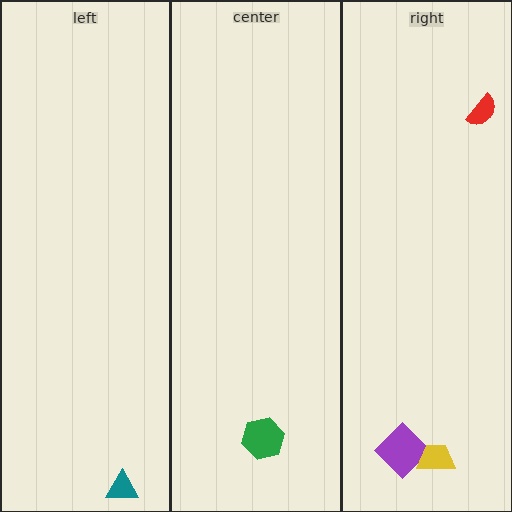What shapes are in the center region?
The green hexagon.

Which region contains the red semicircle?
The right region.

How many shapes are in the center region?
1.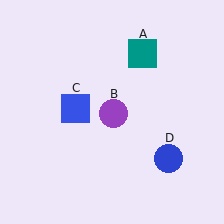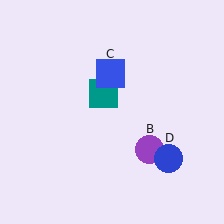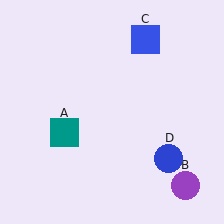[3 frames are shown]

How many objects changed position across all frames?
3 objects changed position: teal square (object A), purple circle (object B), blue square (object C).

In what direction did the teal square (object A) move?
The teal square (object A) moved down and to the left.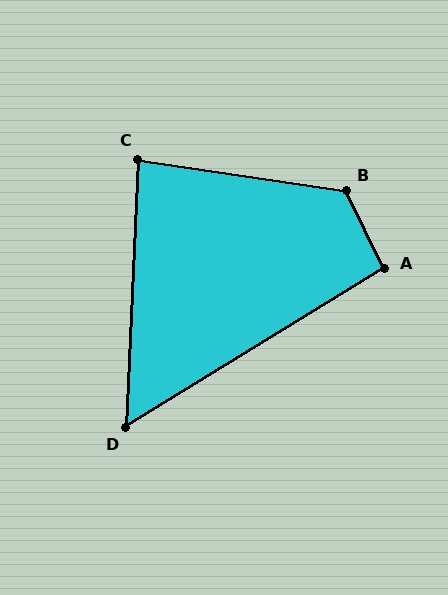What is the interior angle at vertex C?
Approximately 84 degrees (acute).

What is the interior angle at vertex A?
Approximately 96 degrees (obtuse).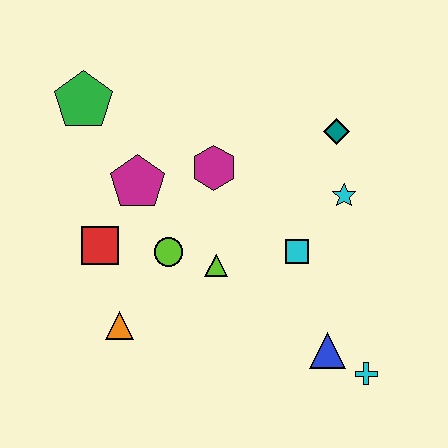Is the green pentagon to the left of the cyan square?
Yes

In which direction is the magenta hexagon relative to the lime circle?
The magenta hexagon is above the lime circle.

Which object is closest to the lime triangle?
The lime circle is closest to the lime triangle.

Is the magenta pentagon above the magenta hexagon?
No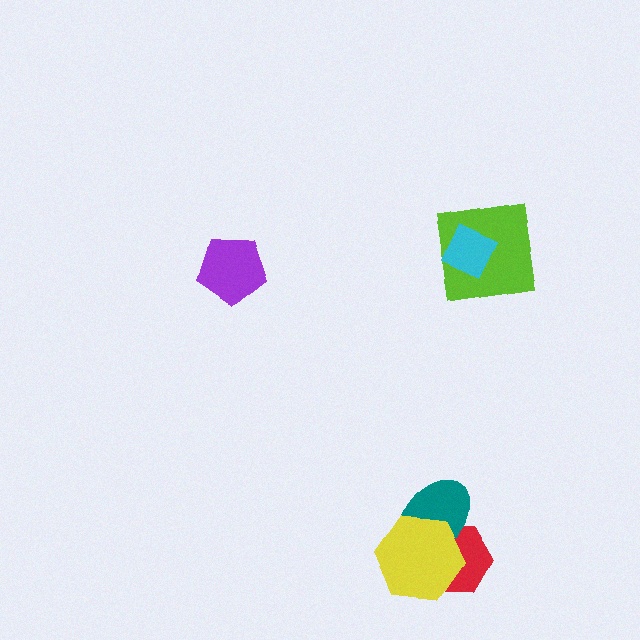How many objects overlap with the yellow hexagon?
2 objects overlap with the yellow hexagon.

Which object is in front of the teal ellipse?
The yellow hexagon is in front of the teal ellipse.